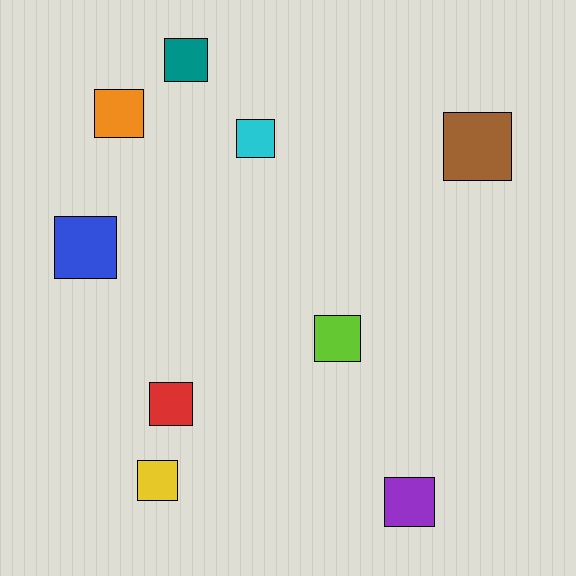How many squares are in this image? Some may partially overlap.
There are 9 squares.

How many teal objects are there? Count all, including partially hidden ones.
There is 1 teal object.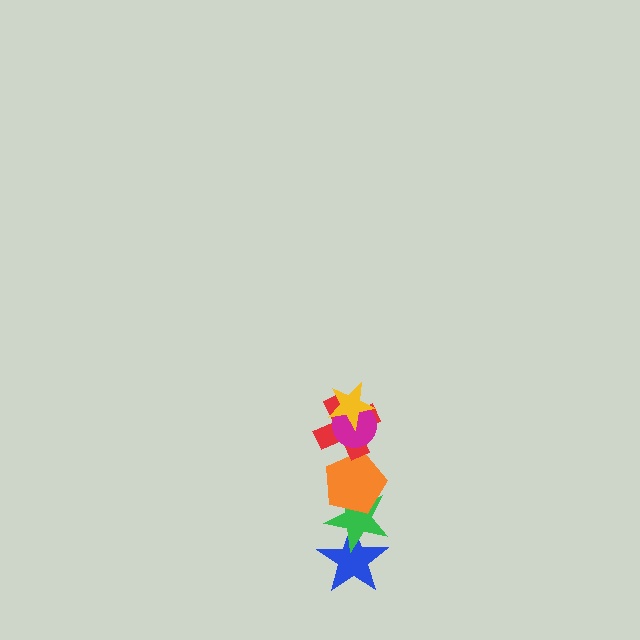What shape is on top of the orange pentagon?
The red cross is on top of the orange pentagon.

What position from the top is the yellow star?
The yellow star is 1st from the top.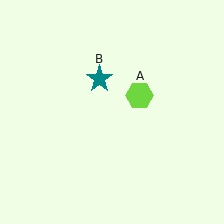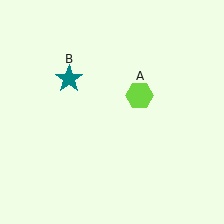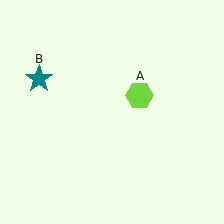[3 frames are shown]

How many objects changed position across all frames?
1 object changed position: teal star (object B).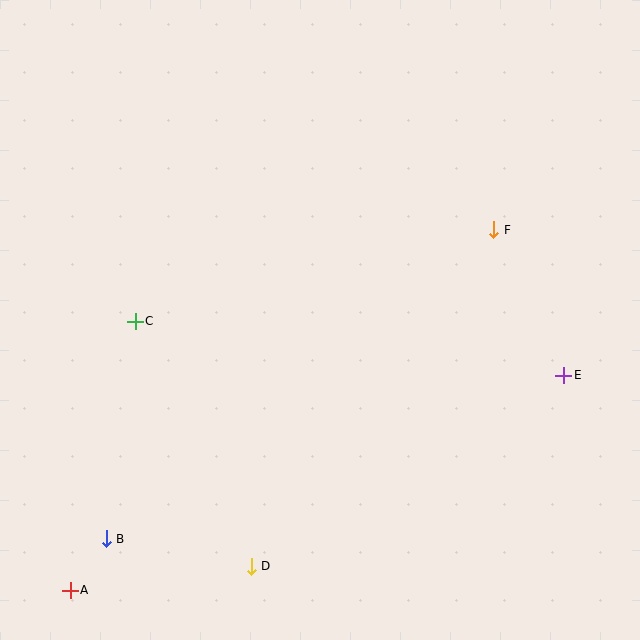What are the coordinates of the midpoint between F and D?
The midpoint between F and D is at (372, 398).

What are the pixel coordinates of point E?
Point E is at (564, 375).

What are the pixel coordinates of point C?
Point C is at (135, 321).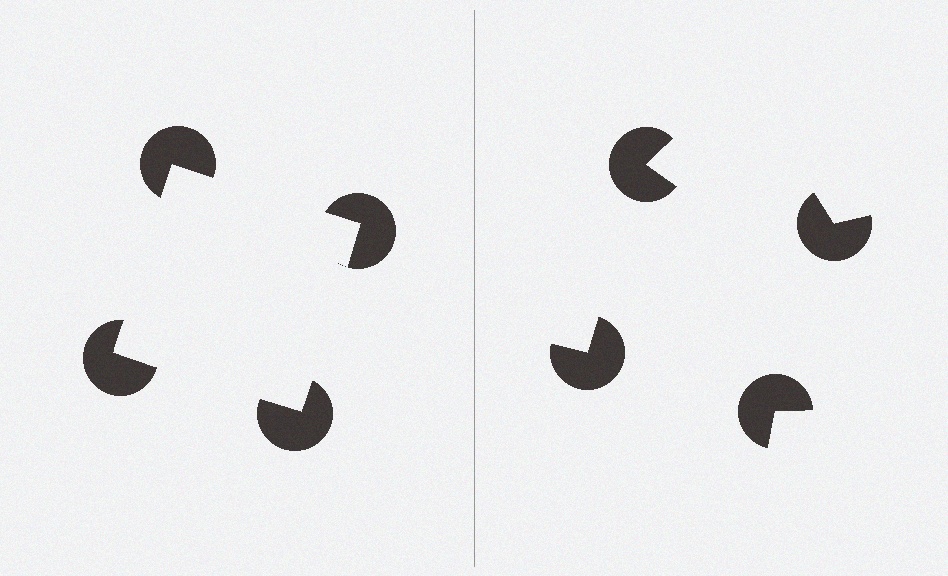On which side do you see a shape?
An illusory square appears on the left side. On the right side the wedge cuts are rotated, so no coherent shape forms.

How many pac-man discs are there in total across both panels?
8 — 4 on each side.